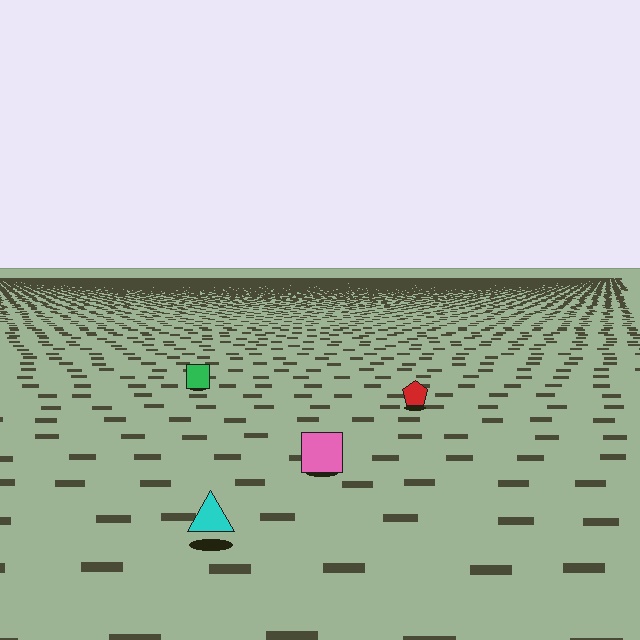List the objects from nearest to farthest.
From nearest to farthest: the cyan triangle, the pink square, the red pentagon, the green square.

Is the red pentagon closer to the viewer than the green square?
Yes. The red pentagon is closer — you can tell from the texture gradient: the ground texture is coarser near it.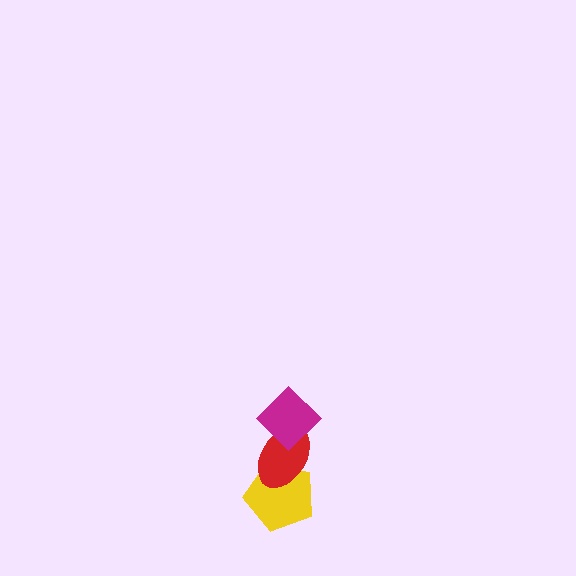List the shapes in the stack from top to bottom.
From top to bottom: the magenta diamond, the red ellipse, the yellow pentagon.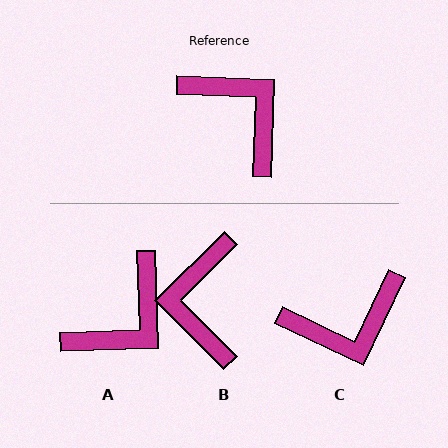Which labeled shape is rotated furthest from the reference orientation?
B, about 137 degrees away.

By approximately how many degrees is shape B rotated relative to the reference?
Approximately 137 degrees counter-clockwise.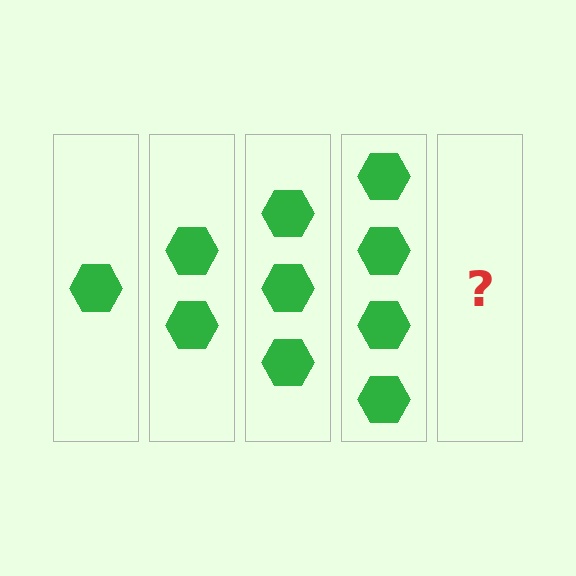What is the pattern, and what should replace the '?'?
The pattern is that each step adds one more hexagon. The '?' should be 5 hexagons.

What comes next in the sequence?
The next element should be 5 hexagons.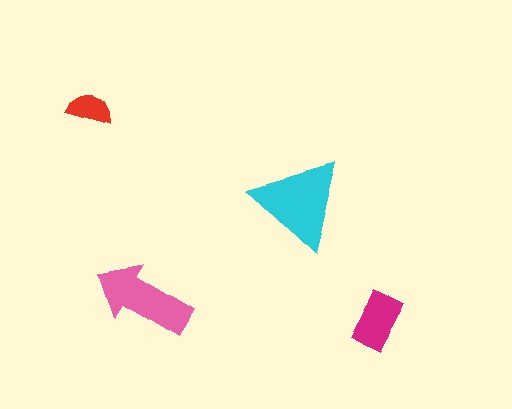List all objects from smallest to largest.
The red semicircle, the magenta rectangle, the pink arrow, the cyan triangle.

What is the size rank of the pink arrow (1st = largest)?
2nd.